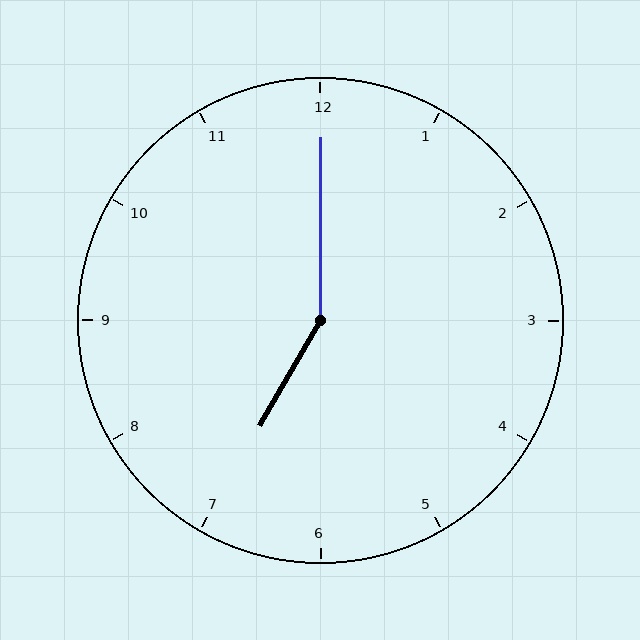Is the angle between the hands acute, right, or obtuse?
It is obtuse.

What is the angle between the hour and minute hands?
Approximately 150 degrees.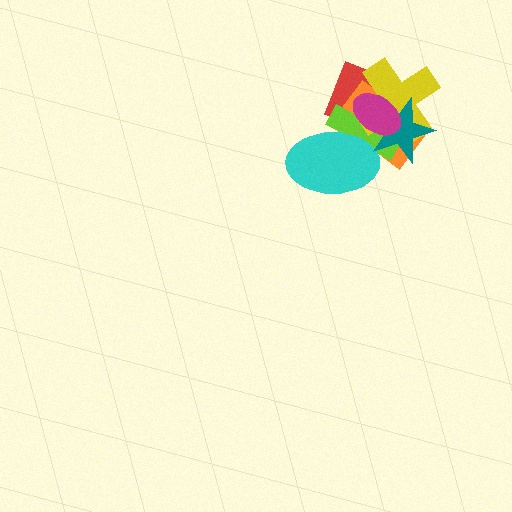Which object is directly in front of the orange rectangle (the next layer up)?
The lime cross is directly in front of the orange rectangle.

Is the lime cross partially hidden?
Yes, it is partially covered by another shape.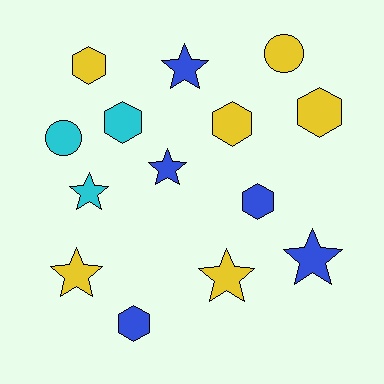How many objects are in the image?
There are 14 objects.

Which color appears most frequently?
Yellow, with 6 objects.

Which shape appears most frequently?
Hexagon, with 6 objects.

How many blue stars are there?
There are 3 blue stars.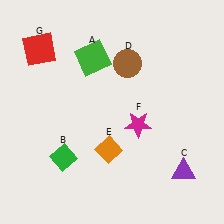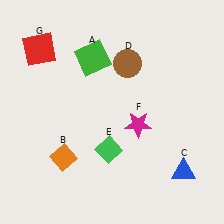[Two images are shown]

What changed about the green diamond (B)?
In Image 1, B is green. In Image 2, it changed to orange.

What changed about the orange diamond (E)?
In Image 1, E is orange. In Image 2, it changed to green.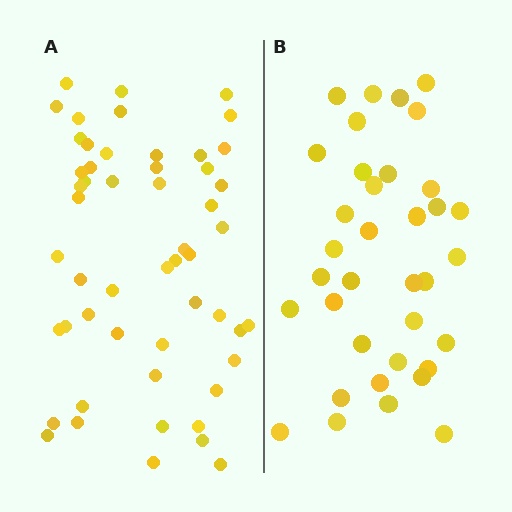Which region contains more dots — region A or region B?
Region A (the left region) has more dots.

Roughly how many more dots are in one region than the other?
Region A has approximately 15 more dots than region B.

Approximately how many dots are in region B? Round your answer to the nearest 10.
About 40 dots. (The exact count is 36, which rounds to 40.)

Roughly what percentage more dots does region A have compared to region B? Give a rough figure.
About 45% more.